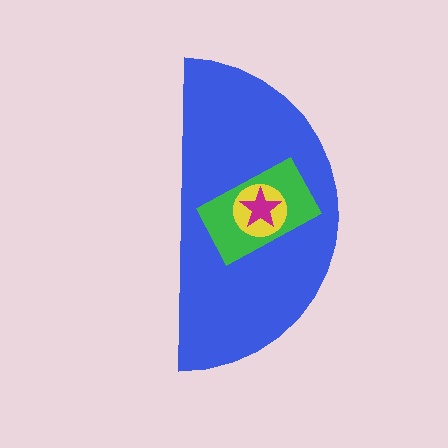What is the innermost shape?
The magenta star.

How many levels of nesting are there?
4.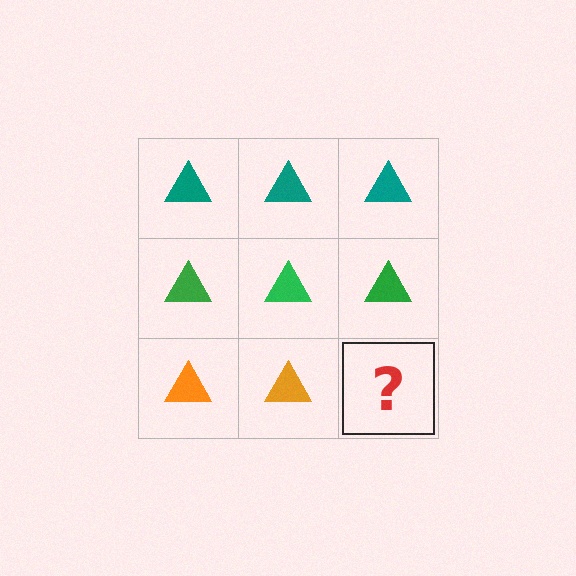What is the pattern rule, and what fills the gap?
The rule is that each row has a consistent color. The gap should be filled with an orange triangle.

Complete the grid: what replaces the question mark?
The question mark should be replaced with an orange triangle.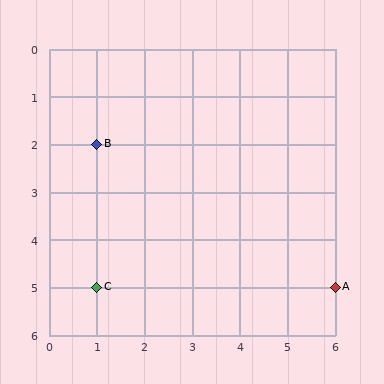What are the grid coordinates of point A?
Point A is at grid coordinates (6, 5).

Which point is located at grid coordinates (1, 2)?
Point B is at (1, 2).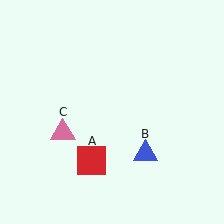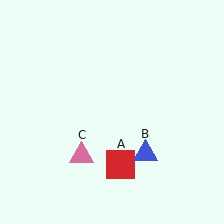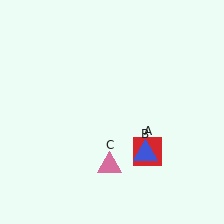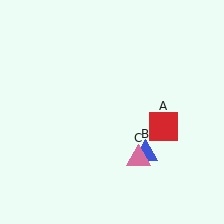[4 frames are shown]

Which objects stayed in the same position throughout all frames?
Blue triangle (object B) remained stationary.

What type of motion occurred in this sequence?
The red square (object A), pink triangle (object C) rotated counterclockwise around the center of the scene.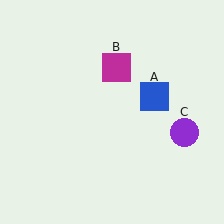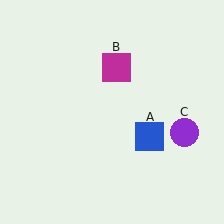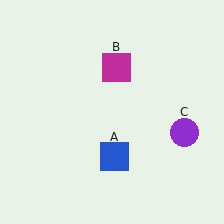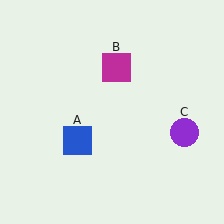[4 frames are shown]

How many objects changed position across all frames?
1 object changed position: blue square (object A).